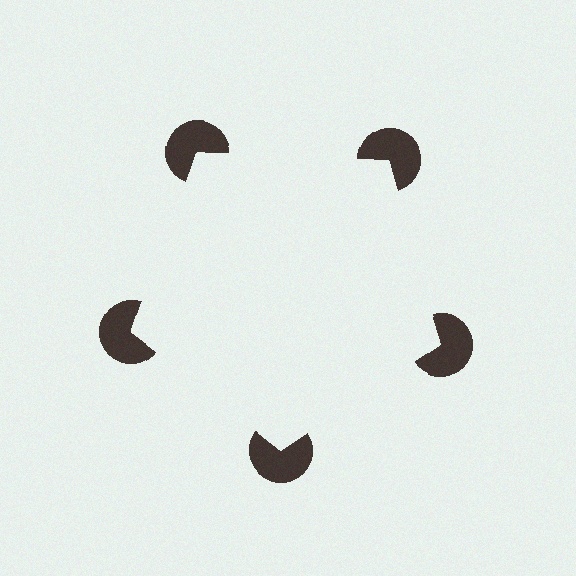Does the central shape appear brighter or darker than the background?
It typically appears slightly brighter than the background, even though no actual brightness change is drawn.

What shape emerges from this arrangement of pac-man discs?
An illusory pentagon — its edges are inferred from the aligned wedge cuts in the pac-man discs, not physically drawn.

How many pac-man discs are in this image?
There are 5 — one at each vertex of the illusory pentagon.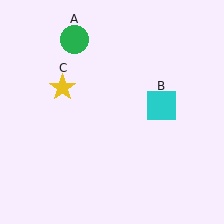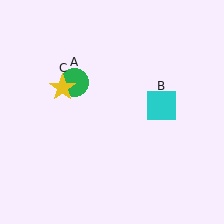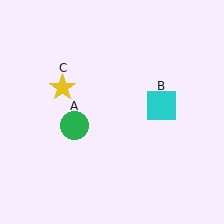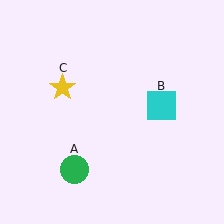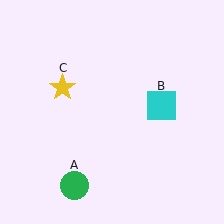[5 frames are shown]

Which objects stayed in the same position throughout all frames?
Cyan square (object B) and yellow star (object C) remained stationary.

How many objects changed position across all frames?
1 object changed position: green circle (object A).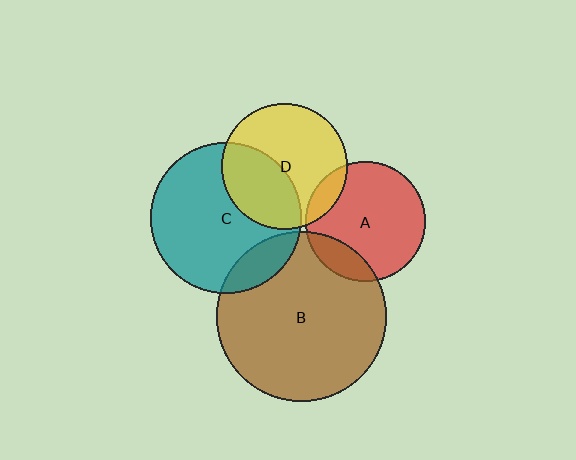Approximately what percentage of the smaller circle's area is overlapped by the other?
Approximately 15%.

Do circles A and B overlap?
Yes.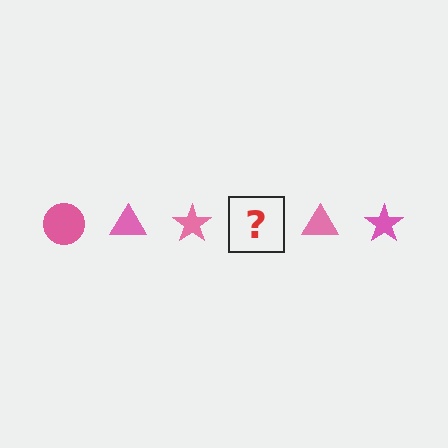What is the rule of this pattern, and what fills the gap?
The rule is that the pattern cycles through circle, triangle, star shapes in pink. The gap should be filled with a pink circle.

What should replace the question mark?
The question mark should be replaced with a pink circle.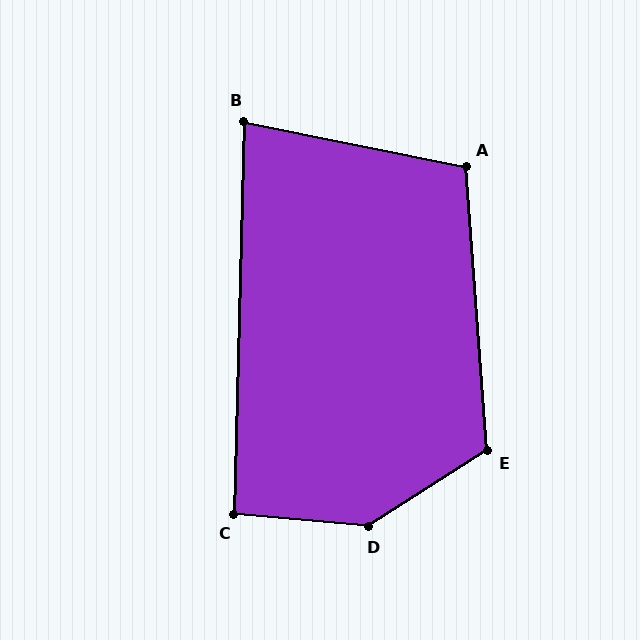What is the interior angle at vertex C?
Approximately 94 degrees (approximately right).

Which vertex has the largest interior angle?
D, at approximately 142 degrees.